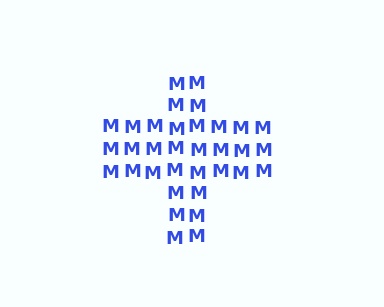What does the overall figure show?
The overall figure shows a cross.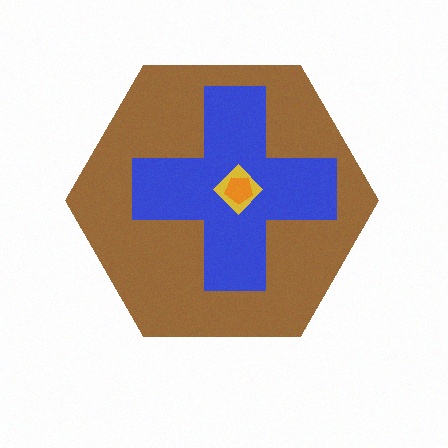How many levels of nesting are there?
4.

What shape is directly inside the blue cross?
The yellow diamond.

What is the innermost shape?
The orange pentagon.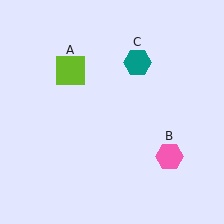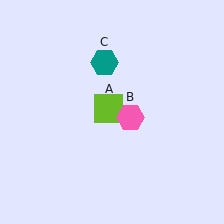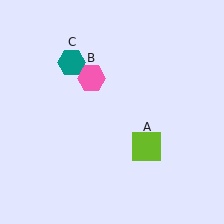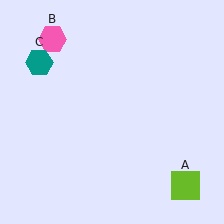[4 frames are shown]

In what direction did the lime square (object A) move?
The lime square (object A) moved down and to the right.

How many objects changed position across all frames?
3 objects changed position: lime square (object A), pink hexagon (object B), teal hexagon (object C).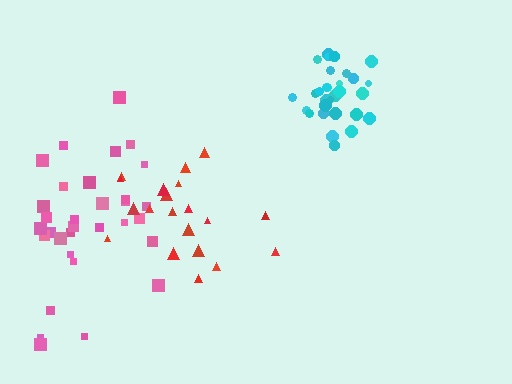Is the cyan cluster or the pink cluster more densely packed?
Cyan.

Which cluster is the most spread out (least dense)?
Pink.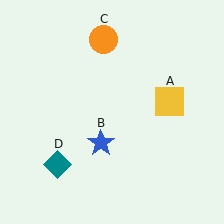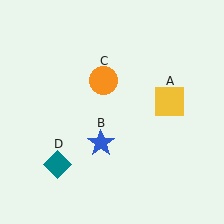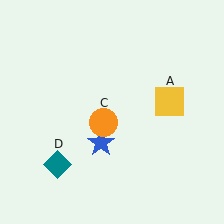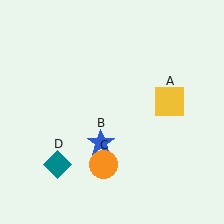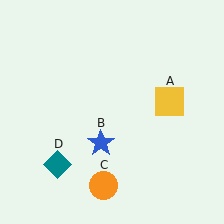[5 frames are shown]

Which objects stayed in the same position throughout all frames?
Yellow square (object A) and blue star (object B) and teal diamond (object D) remained stationary.